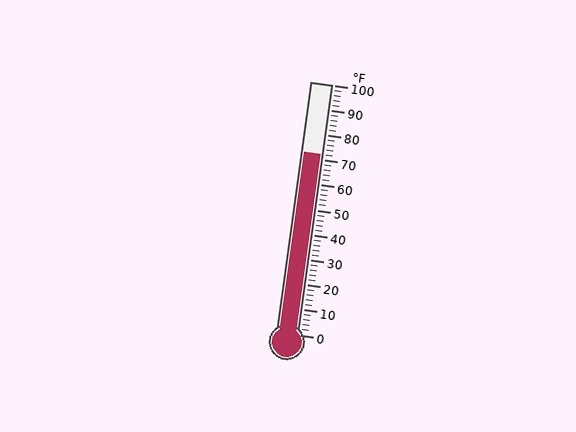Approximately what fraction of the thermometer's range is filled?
The thermometer is filled to approximately 70% of its range.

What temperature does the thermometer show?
The thermometer shows approximately 72°F.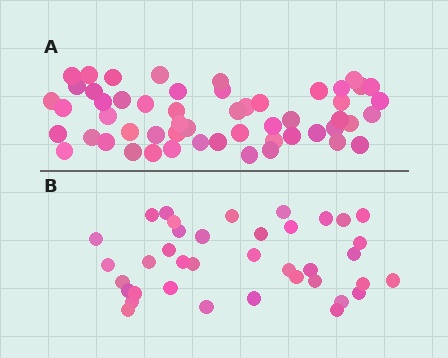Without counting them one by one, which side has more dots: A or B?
Region A (the top region) has more dots.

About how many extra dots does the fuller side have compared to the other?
Region A has approximately 15 more dots than region B.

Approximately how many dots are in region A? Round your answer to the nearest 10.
About 50 dots. (The exact count is 54, which rounds to 50.)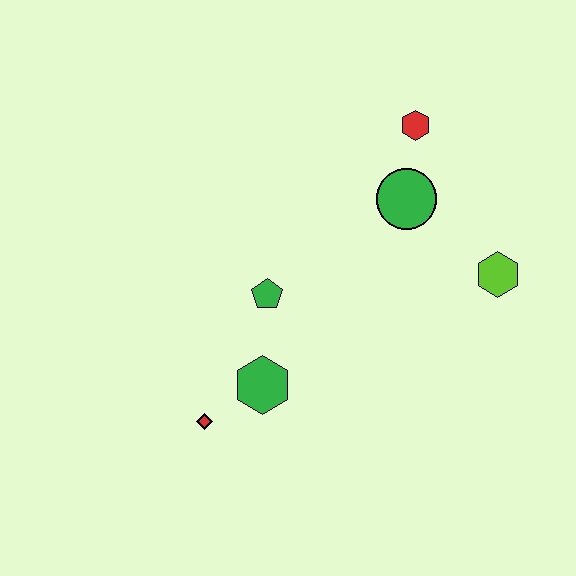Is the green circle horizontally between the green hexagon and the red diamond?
No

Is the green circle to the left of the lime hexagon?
Yes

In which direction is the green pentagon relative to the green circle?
The green pentagon is to the left of the green circle.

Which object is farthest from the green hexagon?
The red hexagon is farthest from the green hexagon.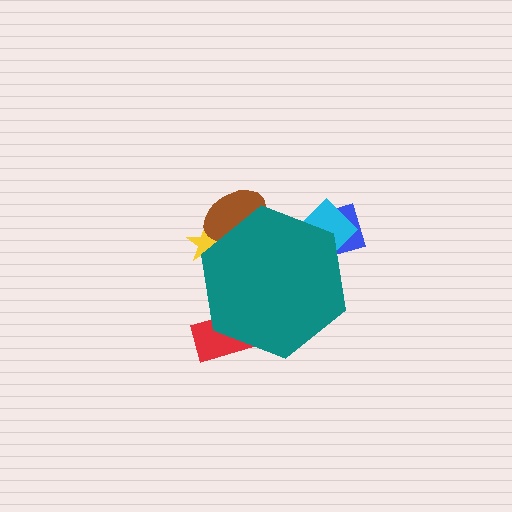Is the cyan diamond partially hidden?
Yes, the cyan diamond is partially hidden behind the teal hexagon.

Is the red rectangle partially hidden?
Yes, the red rectangle is partially hidden behind the teal hexagon.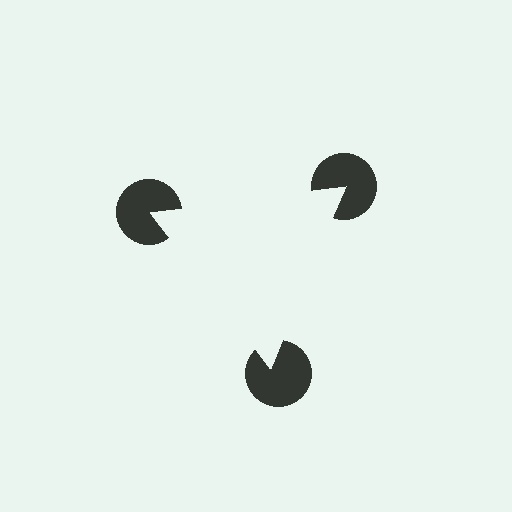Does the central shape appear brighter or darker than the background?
It typically appears slightly brighter than the background, even though no actual brightness change is drawn.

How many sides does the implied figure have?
3 sides.